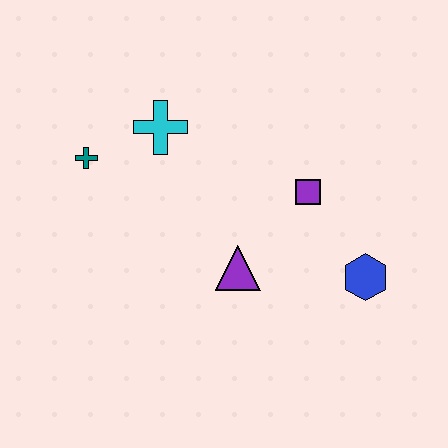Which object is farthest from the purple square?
The teal cross is farthest from the purple square.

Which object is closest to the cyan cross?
The teal cross is closest to the cyan cross.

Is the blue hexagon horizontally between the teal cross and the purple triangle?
No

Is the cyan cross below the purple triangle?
No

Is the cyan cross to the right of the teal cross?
Yes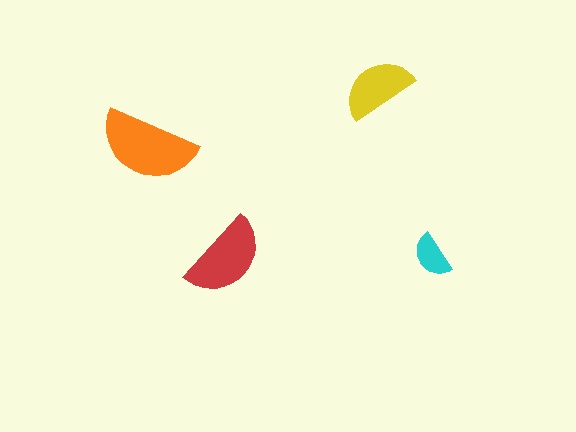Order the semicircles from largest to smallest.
the orange one, the red one, the yellow one, the cyan one.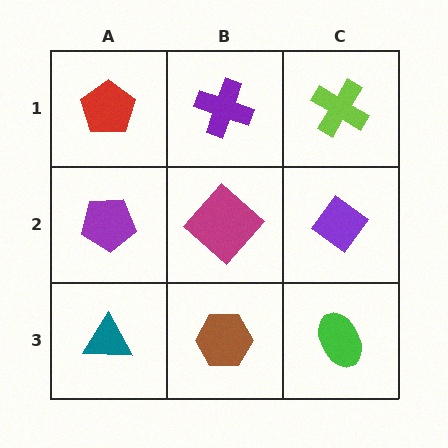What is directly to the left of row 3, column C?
A brown hexagon.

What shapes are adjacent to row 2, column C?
A lime cross (row 1, column C), a green ellipse (row 3, column C), a magenta diamond (row 2, column B).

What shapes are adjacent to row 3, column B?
A magenta diamond (row 2, column B), a teal triangle (row 3, column A), a green ellipse (row 3, column C).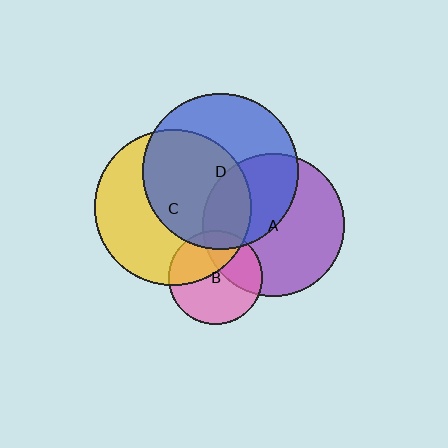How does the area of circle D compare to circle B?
Approximately 2.7 times.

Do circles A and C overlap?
Yes.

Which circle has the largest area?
Circle C (yellow).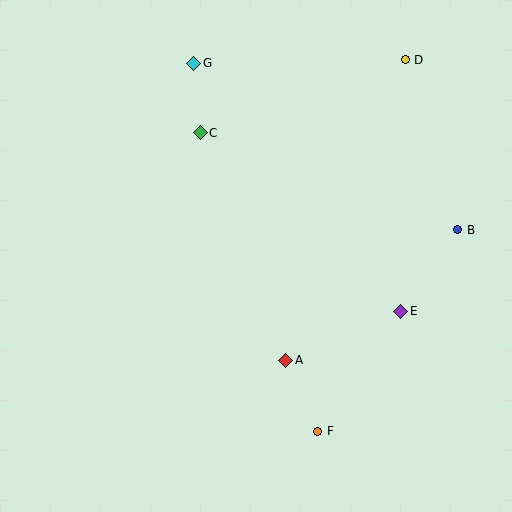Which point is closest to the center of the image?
Point A at (286, 360) is closest to the center.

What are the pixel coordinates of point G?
Point G is at (194, 63).